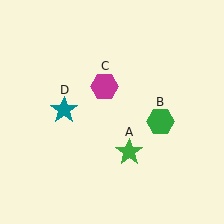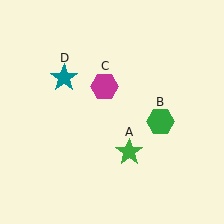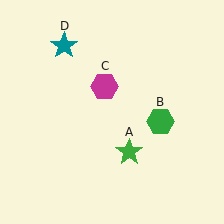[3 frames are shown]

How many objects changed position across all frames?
1 object changed position: teal star (object D).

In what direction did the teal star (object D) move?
The teal star (object D) moved up.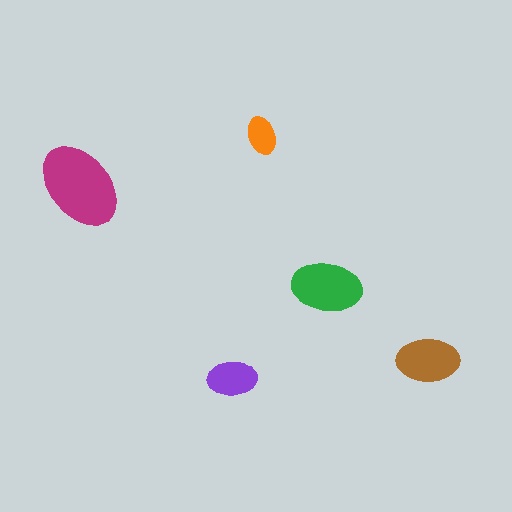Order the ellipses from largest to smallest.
the magenta one, the green one, the brown one, the purple one, the orange one.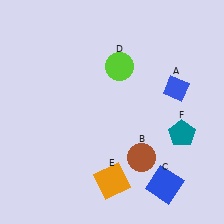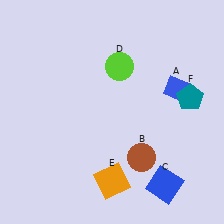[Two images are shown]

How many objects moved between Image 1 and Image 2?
1 object moved between the two images.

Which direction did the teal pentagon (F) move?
The teal pentagon (F) moved up.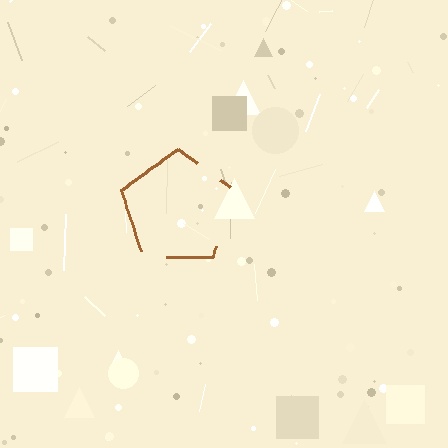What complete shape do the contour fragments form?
The contour fragments form a pentagon.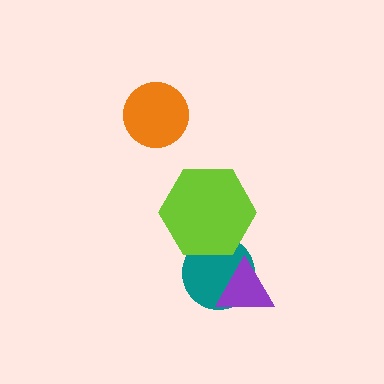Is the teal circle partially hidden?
Yes, it is partially covered by another shape.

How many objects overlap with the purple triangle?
1 object overlaps with the purple triangle.